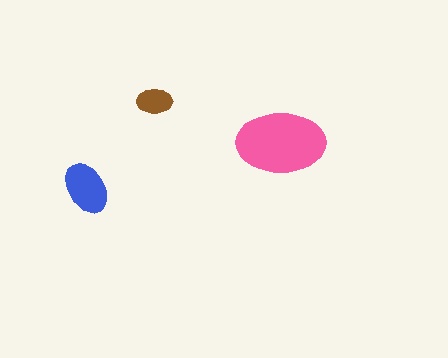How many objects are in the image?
There are 3 objects in the image.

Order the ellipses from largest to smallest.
the pink one, the blue one, the brown one.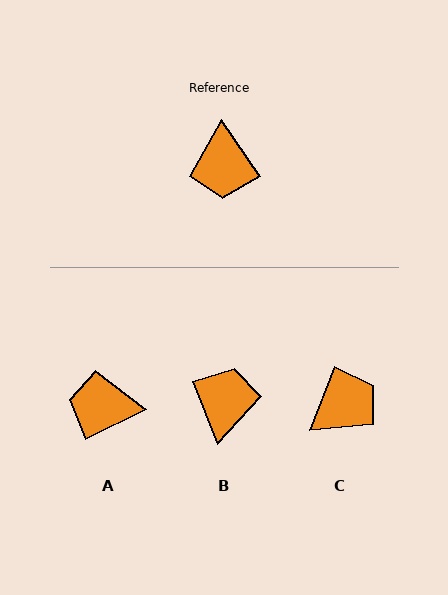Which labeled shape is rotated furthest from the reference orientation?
B, about 167 degrees away.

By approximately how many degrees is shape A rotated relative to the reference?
Approximately 98 degrees clockwise.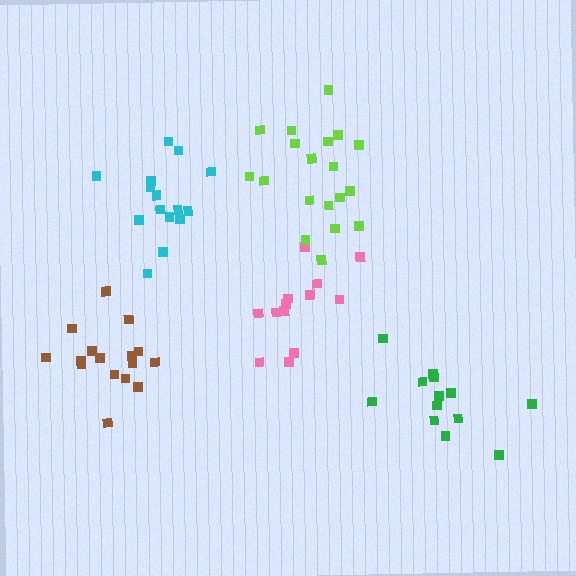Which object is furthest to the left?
The brown cluster is leftmost.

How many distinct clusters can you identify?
There are 5 distinct clusters.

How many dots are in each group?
Group 1: 15 dots, Group 2: 13 dots, Group 3: 19 dots, Group 4: 16 dots, Group 5: 13 dots (76 total).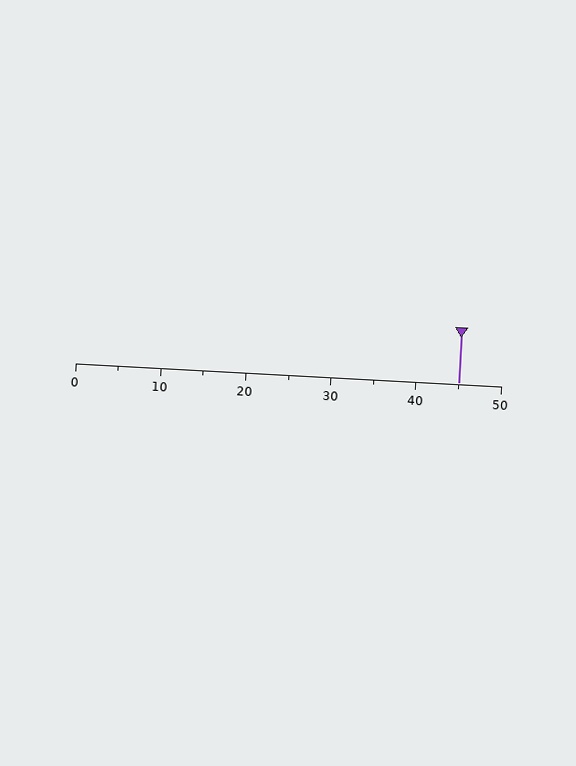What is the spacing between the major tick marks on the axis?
The major ticks are spaced 10 apart.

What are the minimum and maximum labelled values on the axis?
The axis runs from 0 to 50.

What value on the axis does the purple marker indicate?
The marker indicates approximately 45.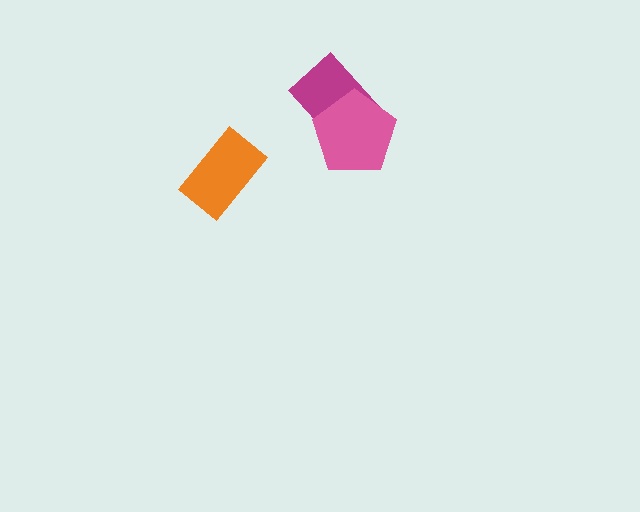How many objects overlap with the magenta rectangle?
1 object overlaps with the magenta rectangle.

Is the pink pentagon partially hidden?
No, no other shape covers it.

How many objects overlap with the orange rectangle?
0 objects overlap with the orange rectangle.